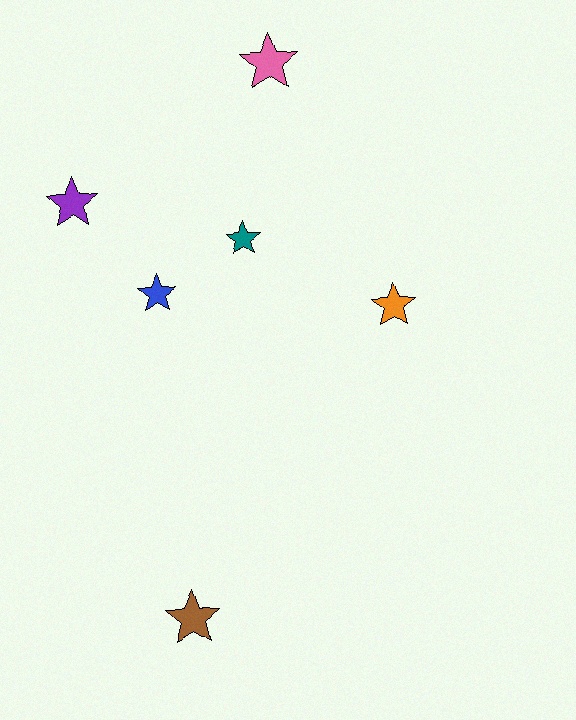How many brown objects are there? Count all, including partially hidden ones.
There is 1 brown object.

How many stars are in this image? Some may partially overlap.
There are 6 stars.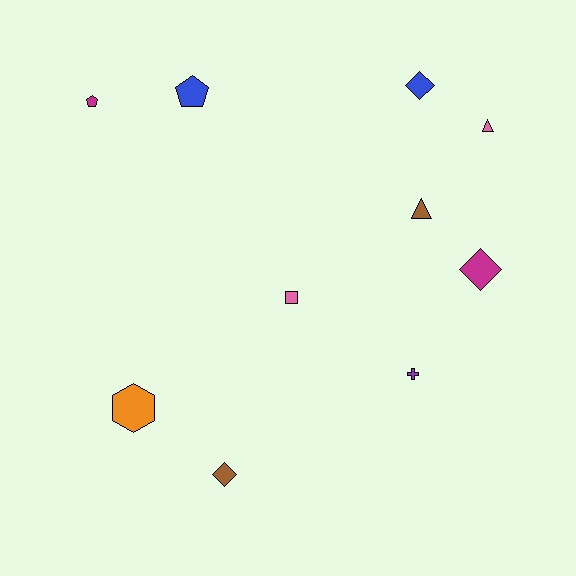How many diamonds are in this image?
There are 3 diamonds.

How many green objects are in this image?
There are no green objects.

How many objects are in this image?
There are 10 objects.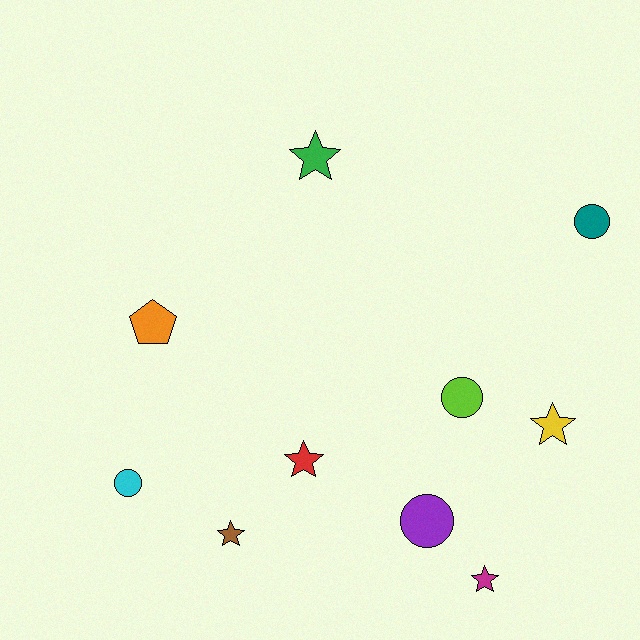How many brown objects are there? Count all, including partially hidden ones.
There is 1 brown object.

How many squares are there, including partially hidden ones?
There are no squares.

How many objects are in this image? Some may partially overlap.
There are 10 objects.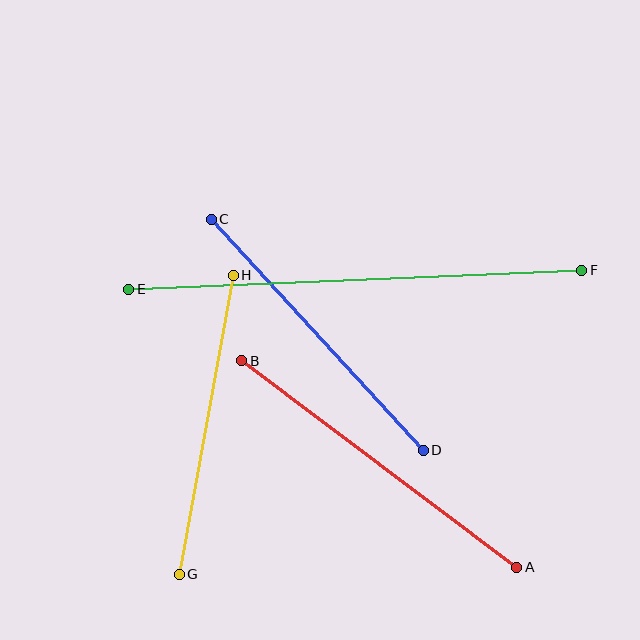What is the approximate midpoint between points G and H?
The midpoint is at approximately (206, 425) pixels.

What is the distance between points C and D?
The distance is approximately 313 pixels.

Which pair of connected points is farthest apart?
Points E and F are farthest apart.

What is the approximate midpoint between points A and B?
The midpoint is at approximately (379, 464) pixels.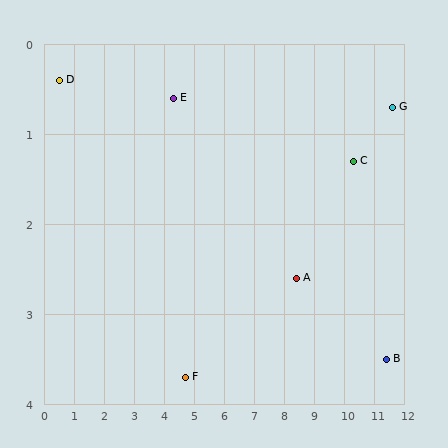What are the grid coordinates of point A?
Point A is at approximately (8.4, 2.6).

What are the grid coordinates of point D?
Point D is at approximately (0.5, 0.4).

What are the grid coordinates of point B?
Point B is at approximately (11.4, 3.5).